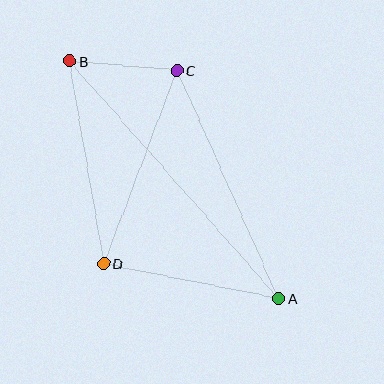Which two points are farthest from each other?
Points A and B are farthest from each other.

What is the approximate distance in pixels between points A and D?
The distance between A and D is approximately 178 pixels.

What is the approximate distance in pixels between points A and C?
The distance between A and C is approximately 250 pixels.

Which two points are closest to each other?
Points B and C are closest to each other.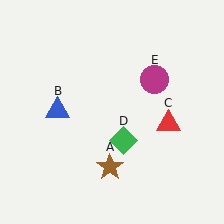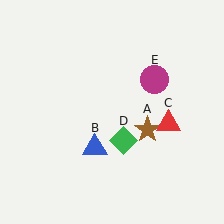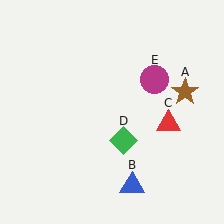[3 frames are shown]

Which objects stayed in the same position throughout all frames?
Red triangle (object C) and green diamond (object D) and magenta circle (object E) remained stationary.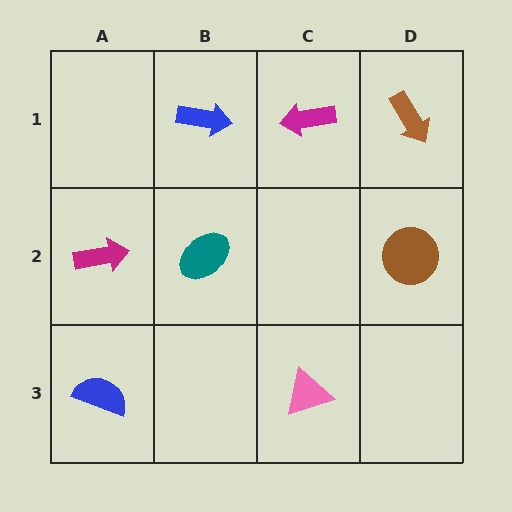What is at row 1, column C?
A magenta arrow.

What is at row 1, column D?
A brown arrow.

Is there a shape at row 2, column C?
No, that cell is empty.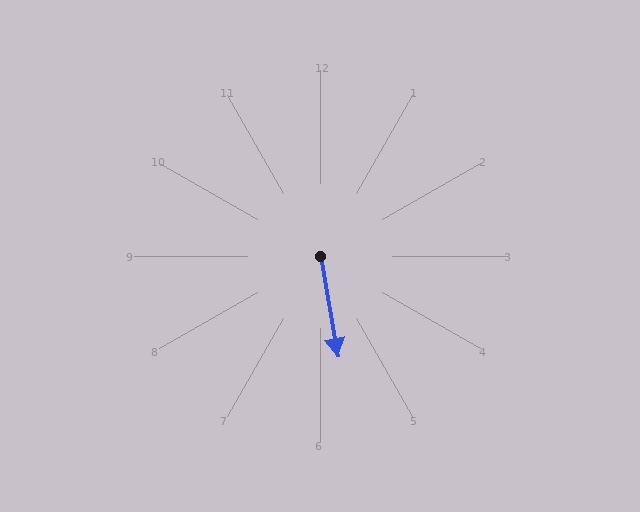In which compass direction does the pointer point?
South.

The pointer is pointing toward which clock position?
Roughly 6 o'clock.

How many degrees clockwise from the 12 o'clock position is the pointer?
Approximately 170 degrees.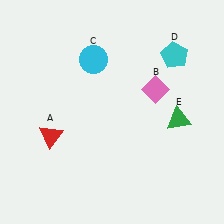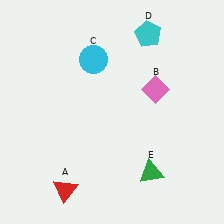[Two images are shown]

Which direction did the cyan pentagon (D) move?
The cyan pentagon (D) moved left.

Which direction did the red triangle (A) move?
The red triangle (A) moved down.